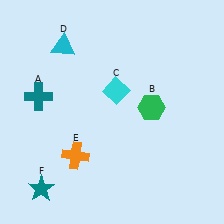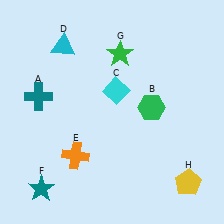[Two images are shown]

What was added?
A green star (G), a yellow pentagon (H) were added in Image 2.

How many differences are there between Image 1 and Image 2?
There are 2 differences between the two images.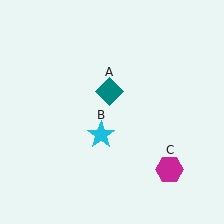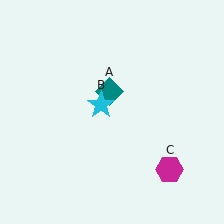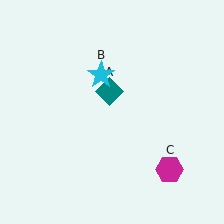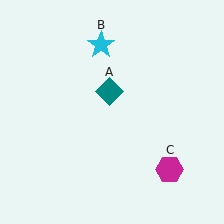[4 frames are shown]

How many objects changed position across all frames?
1 object changed position: cyan star (object B).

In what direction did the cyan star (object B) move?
The cyan star (object B) moved up.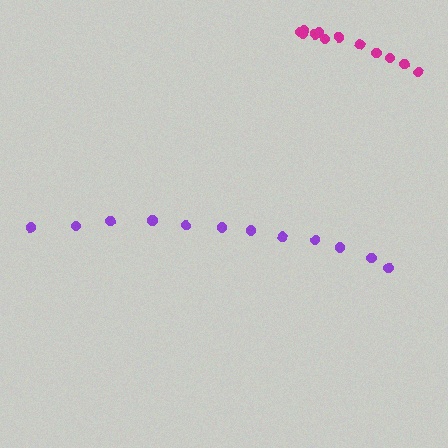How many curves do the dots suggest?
There are 2 distinct paths.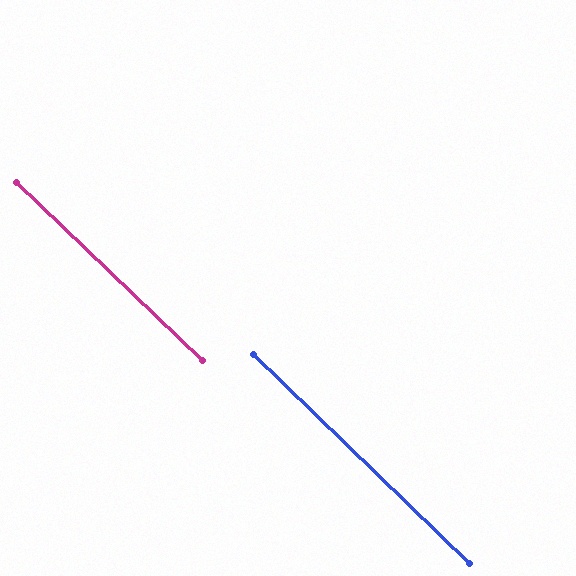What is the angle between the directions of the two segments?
Approximately 0 degrees.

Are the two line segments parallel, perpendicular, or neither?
Parallel — their directions differ by only 0.3°.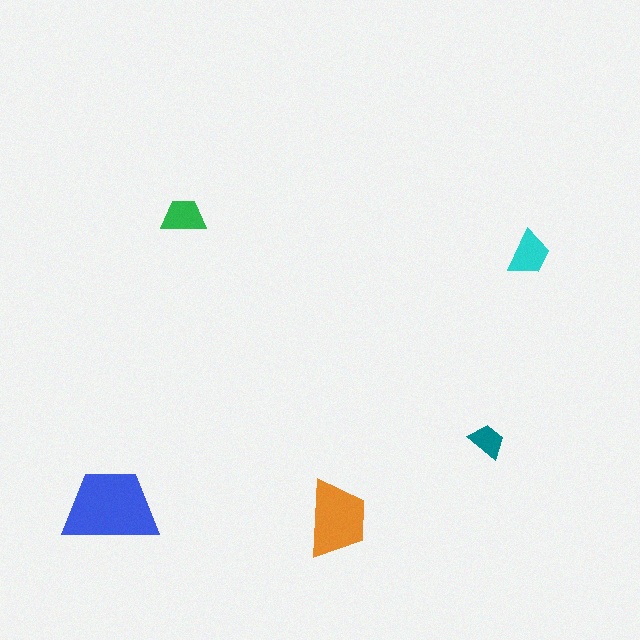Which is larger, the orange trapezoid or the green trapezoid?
The orange one.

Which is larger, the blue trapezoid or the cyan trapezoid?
The blue one.